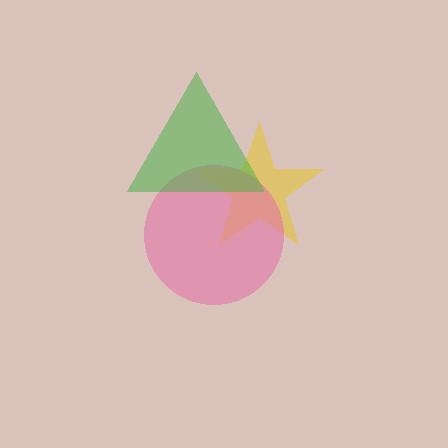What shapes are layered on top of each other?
The layered shapes are: a yellow star, a pink circle, a green triangle.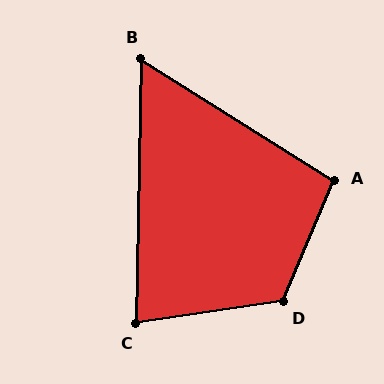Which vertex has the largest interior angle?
D, at approximately 121 degrees.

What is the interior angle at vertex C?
Approximately 81 degrees (acute).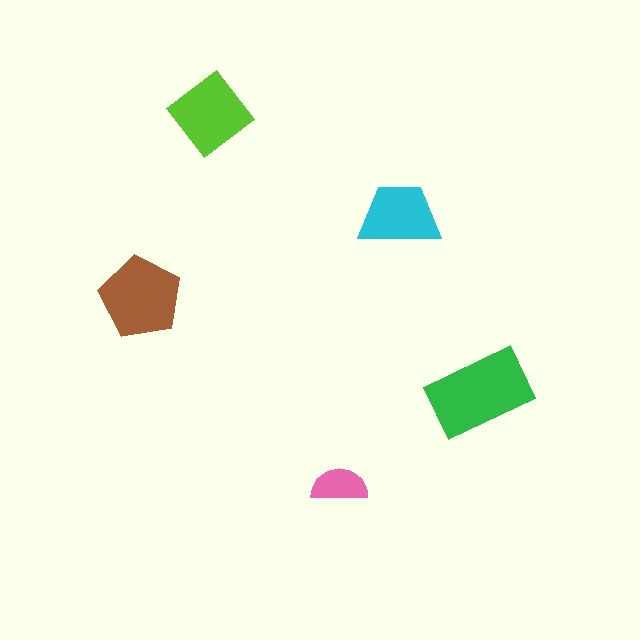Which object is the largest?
The green rectangle.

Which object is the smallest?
The pink semicircle.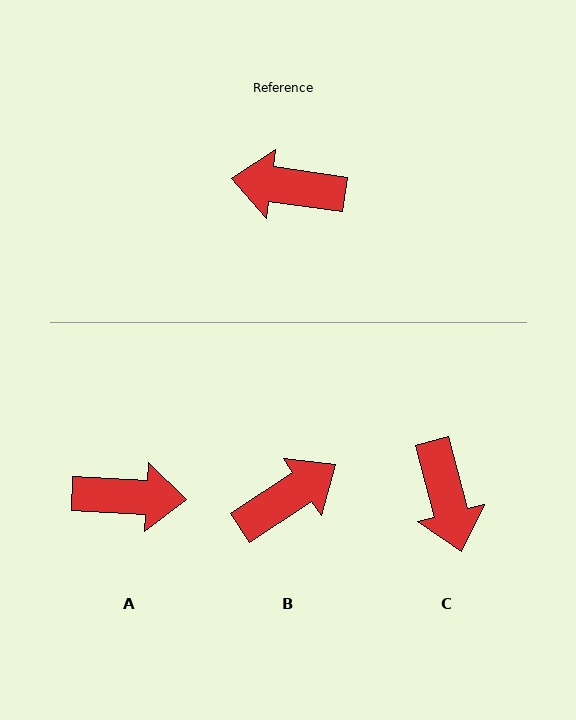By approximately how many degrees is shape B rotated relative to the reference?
Approximately 138 degrees clockwise.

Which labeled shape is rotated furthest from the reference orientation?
A, about 175 degrees away.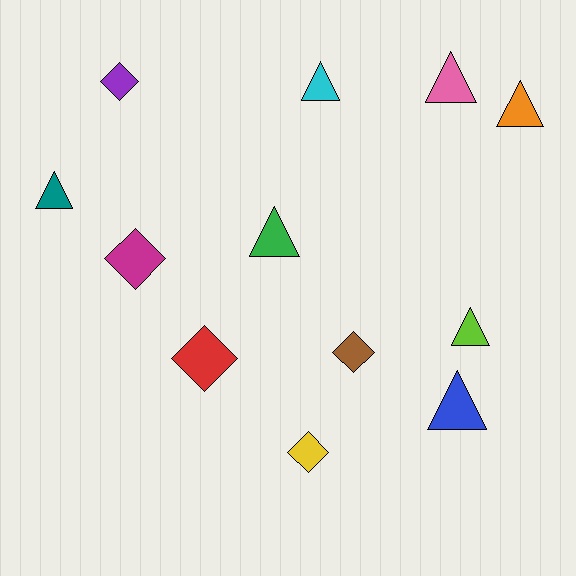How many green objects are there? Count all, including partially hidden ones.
There is 1 green object.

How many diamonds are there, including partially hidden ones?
There are 5 diamonds.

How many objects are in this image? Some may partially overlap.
There are 12 objects.